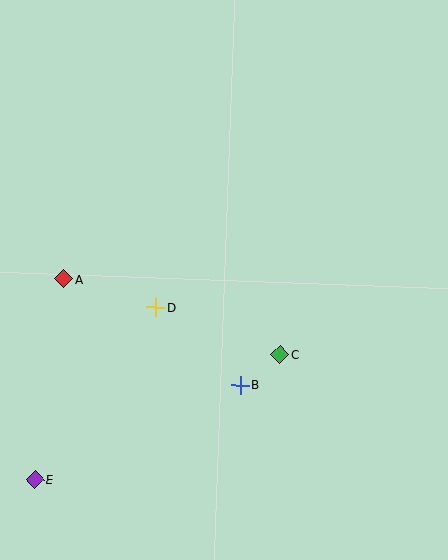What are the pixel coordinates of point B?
Point B is at (240, 385).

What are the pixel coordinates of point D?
Point D is at (156, 307).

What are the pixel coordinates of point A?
Point A is at (63, 279).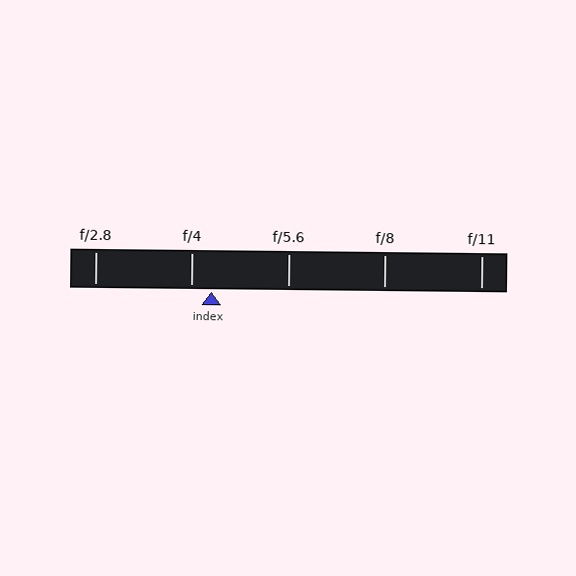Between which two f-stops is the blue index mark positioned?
The index mark is between f/4 and f/5.6.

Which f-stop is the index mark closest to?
The index mark is closest to f/4.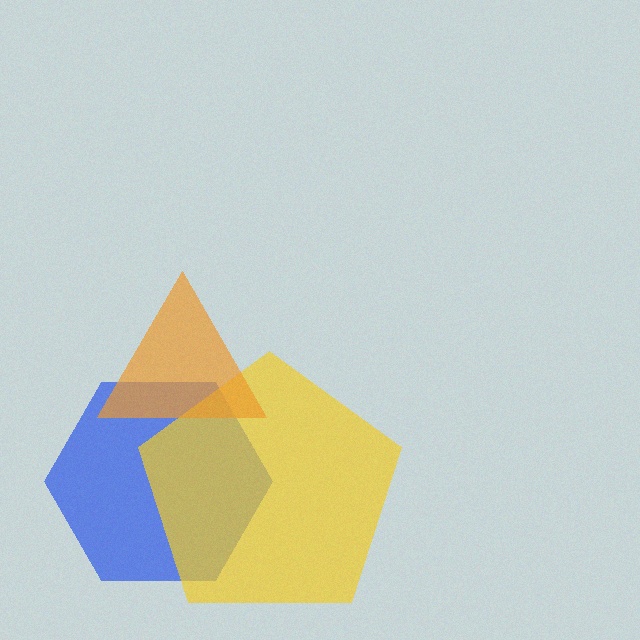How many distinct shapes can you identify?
There are 3 distinct shapes: a blue hexagon, a yellow pentagon, an orange triangle.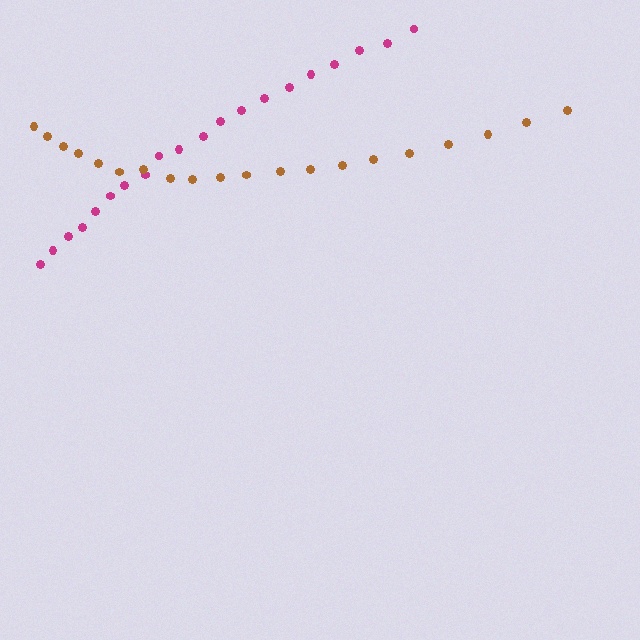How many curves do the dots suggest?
There are 2 distinct paths.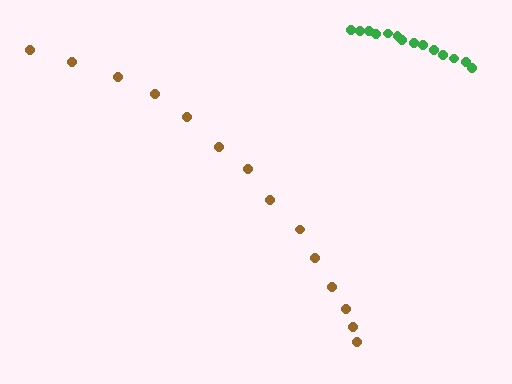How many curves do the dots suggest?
There are 2 distinct paths.